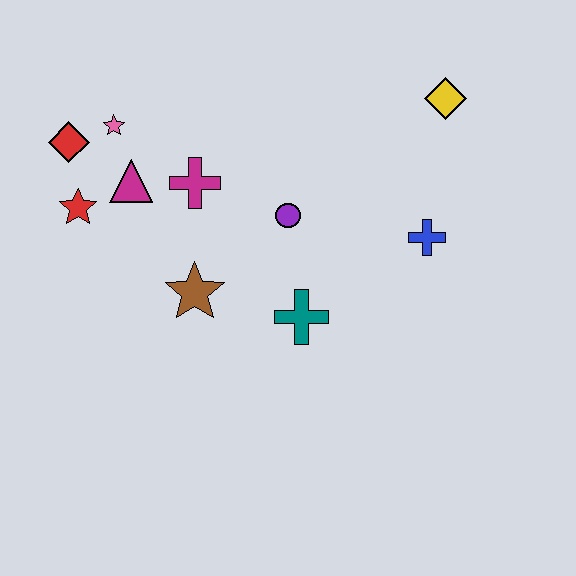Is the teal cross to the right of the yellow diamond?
No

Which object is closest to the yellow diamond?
The blue cross is closest to the yellow diamond.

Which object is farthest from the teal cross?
The red diamond is farthest from the teal cross.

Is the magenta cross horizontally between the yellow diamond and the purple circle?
No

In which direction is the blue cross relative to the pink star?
The blue cross is to the right of the pink star.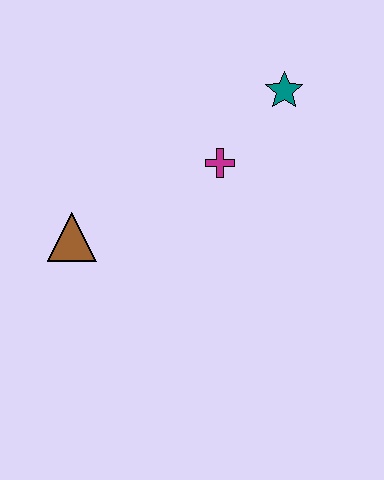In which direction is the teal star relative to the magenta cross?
The teal star is above the magenta cross.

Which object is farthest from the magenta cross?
The brown triangle is farthest from the magenta cross.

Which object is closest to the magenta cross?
The teal star is closest to the magenta cross.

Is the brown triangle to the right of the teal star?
No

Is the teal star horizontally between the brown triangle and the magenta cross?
No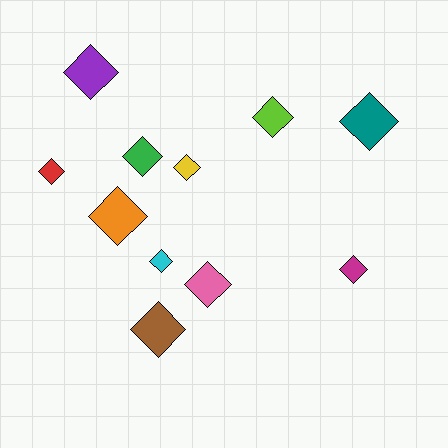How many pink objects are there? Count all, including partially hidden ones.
There is 1 pink object.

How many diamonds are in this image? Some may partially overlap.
There are 11 diamonds.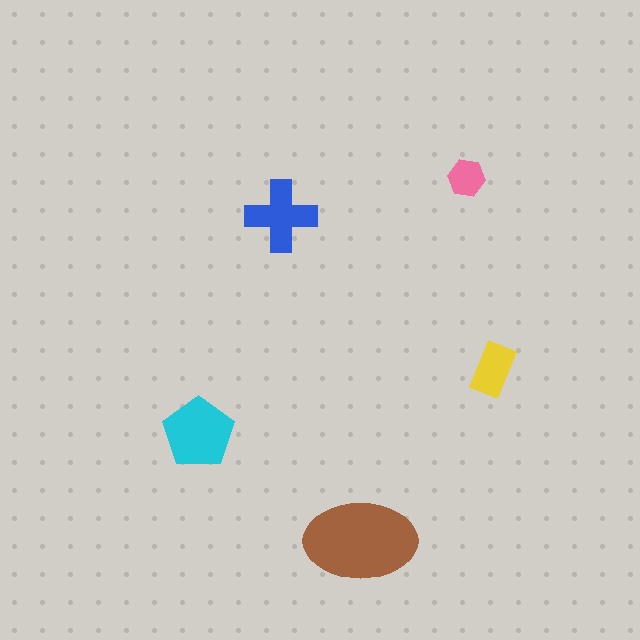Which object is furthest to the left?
The cyan pentagon is leftmost.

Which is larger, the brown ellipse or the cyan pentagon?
The brown ellipse.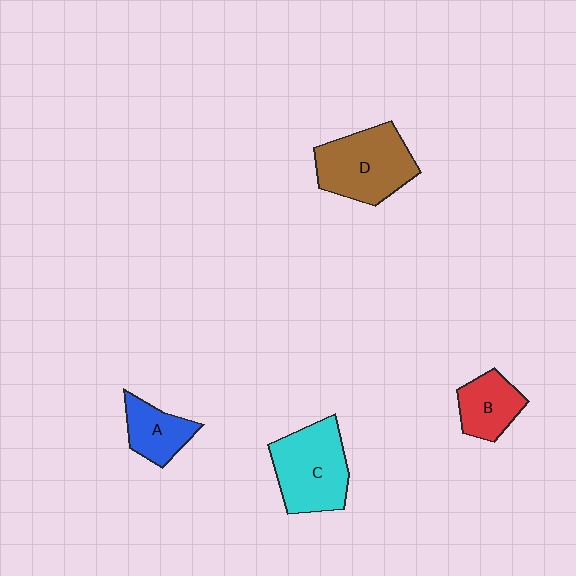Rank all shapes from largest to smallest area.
From largest to smallest: D (brown), C (cyan), B (red), A (blue).